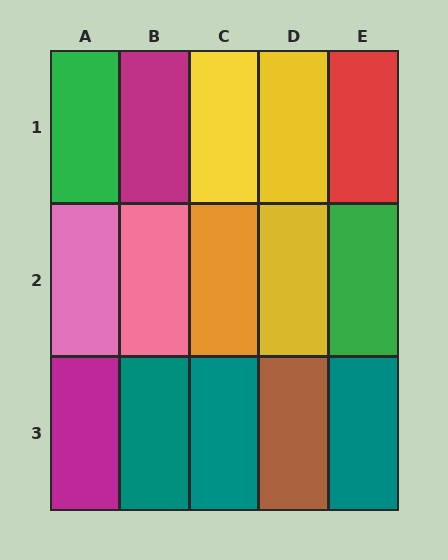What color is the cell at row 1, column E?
Red.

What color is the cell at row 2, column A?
Pink.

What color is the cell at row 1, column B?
Magenta.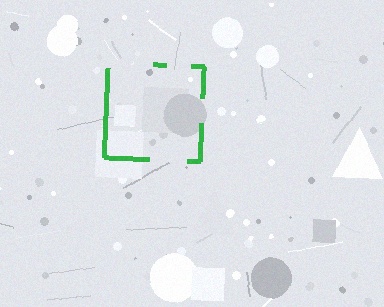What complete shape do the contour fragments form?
The contour fragments form a square.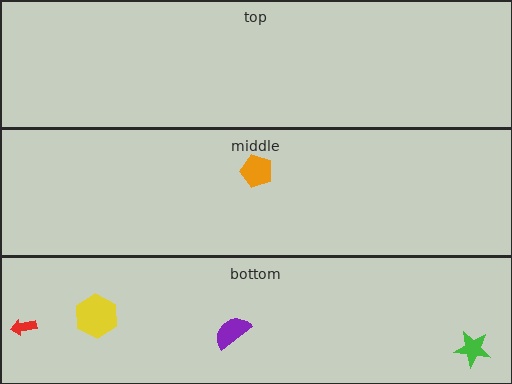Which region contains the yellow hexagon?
The bottom region.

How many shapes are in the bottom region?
4.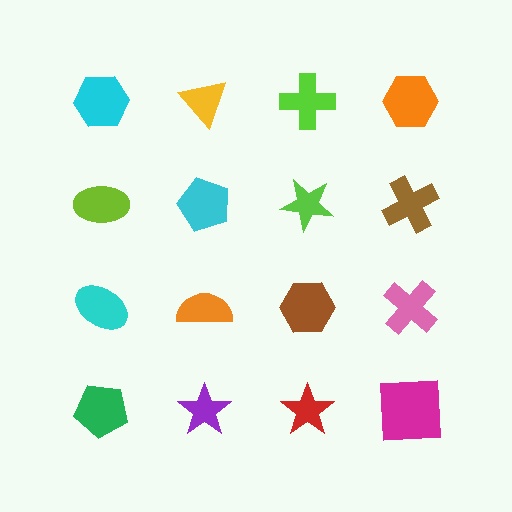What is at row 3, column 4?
A pink cross.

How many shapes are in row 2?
4 shapes.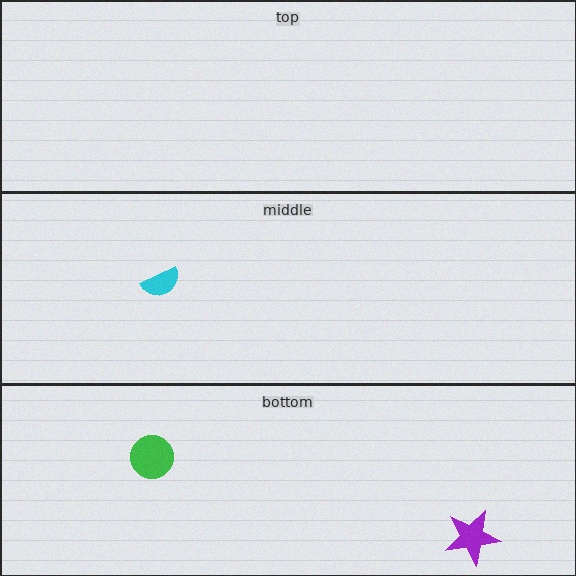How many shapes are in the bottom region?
2.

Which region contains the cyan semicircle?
The middle region.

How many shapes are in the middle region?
1.